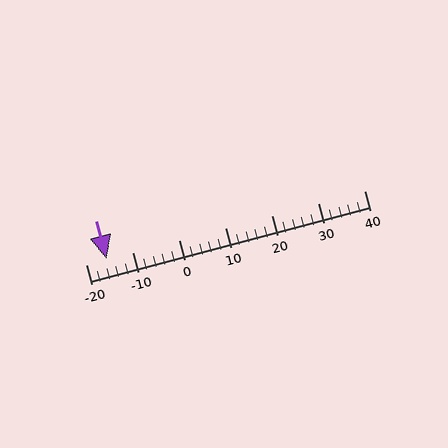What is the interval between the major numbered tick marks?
The major tick marks are spaced 10 units apart.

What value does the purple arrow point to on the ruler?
The purple arrow points to approximately -16.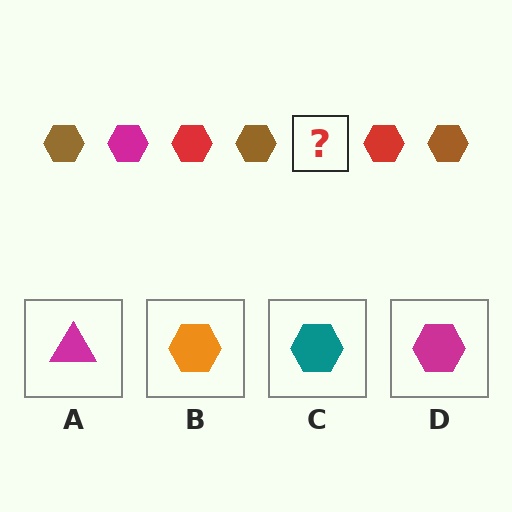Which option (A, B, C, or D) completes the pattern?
D.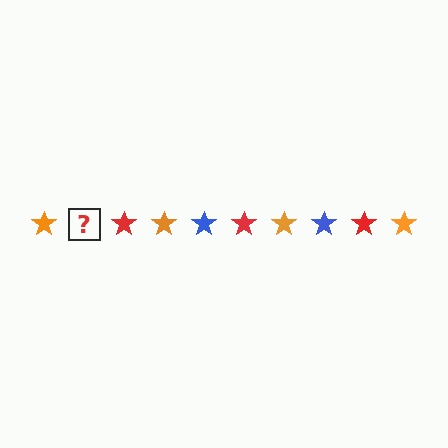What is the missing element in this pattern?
The missing element is a blue star.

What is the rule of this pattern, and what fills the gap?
The rule is that the pattern cycles through orange, blue, red stars. The gap should be filled with a blue star.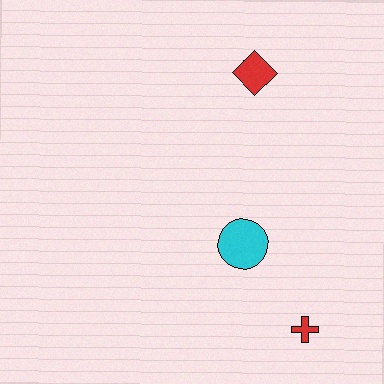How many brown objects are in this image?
There are no brown objects.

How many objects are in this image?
There are 3 objects.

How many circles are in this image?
There is 1 circle.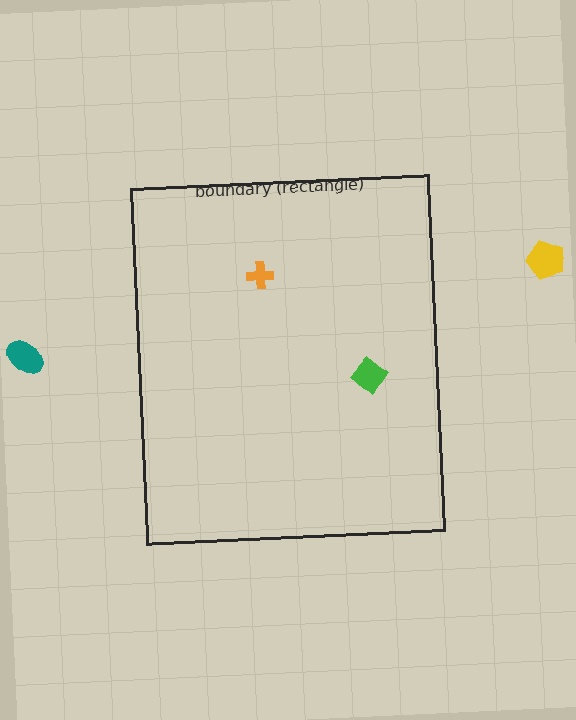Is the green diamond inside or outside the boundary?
Inside.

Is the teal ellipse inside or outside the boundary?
Outside.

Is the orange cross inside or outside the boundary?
Inside.